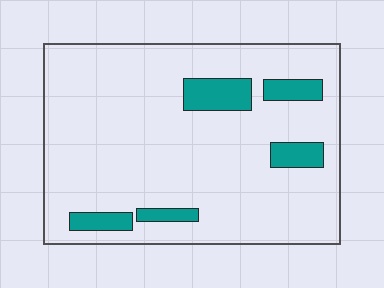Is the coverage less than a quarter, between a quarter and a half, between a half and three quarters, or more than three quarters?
Less than a quarter.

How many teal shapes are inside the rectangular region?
5.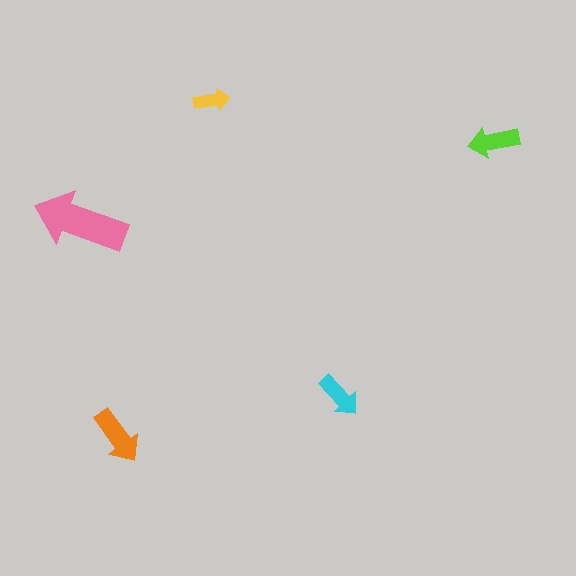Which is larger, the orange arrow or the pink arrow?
The pink one.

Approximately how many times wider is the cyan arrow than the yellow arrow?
About 1.5 times wider.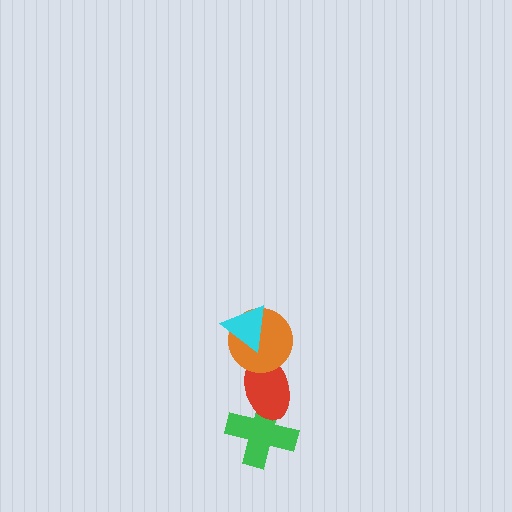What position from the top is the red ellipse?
The red ellipse is 3rd from the top.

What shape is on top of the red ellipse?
The orange circle is on top of the red ellipse.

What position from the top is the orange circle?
The orange circle is 2nd from the top.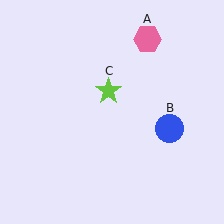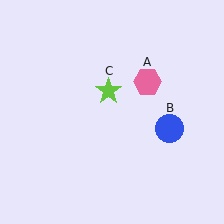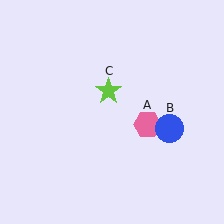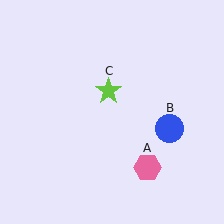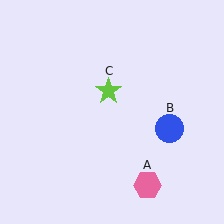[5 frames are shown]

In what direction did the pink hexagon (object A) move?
The pink hexagon (object A) moved down.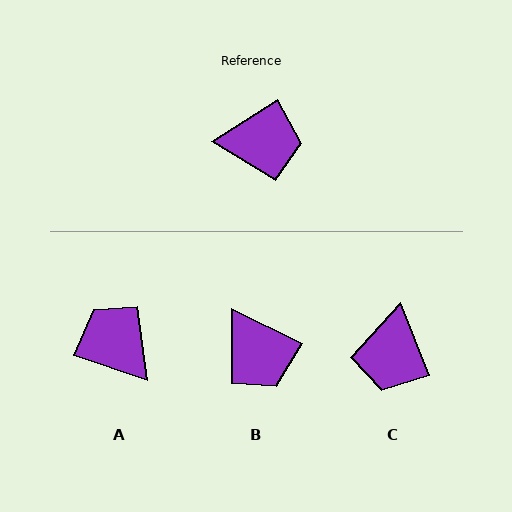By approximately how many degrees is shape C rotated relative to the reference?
Approximately 101 degrees clockwise.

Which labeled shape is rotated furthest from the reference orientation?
A, about 129 degrees away.